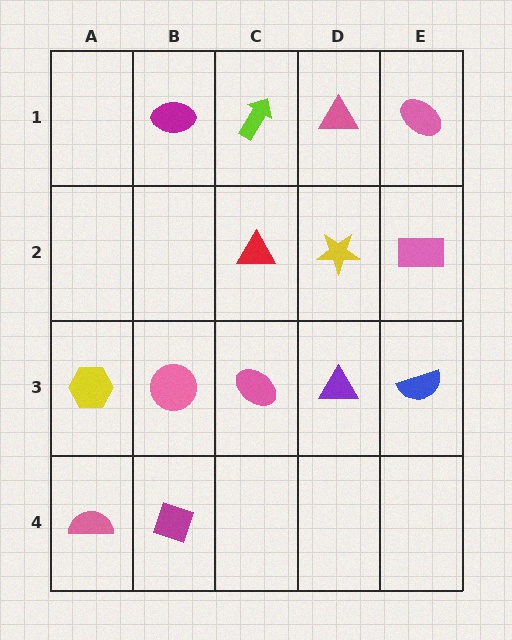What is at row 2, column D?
A yellow star.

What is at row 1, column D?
A pink triangle.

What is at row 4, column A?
A pink semicircle.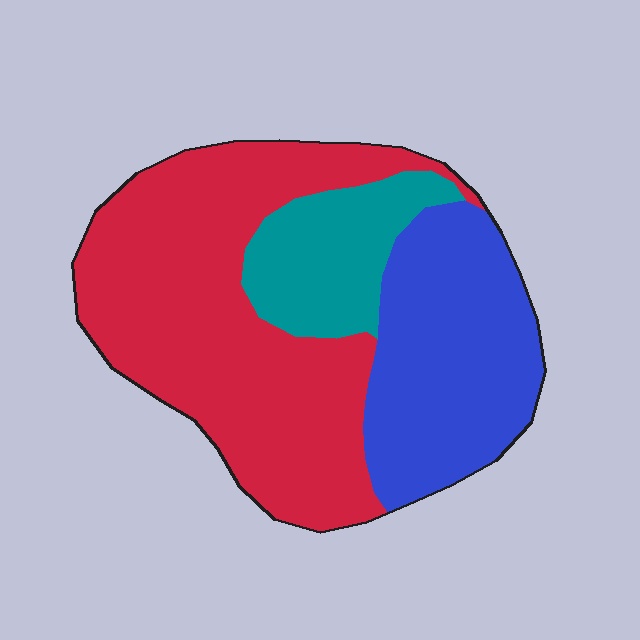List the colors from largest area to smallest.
From largest to smallest: red, blue, teal.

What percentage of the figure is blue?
Blue takes up about one third (1/3) of the figure.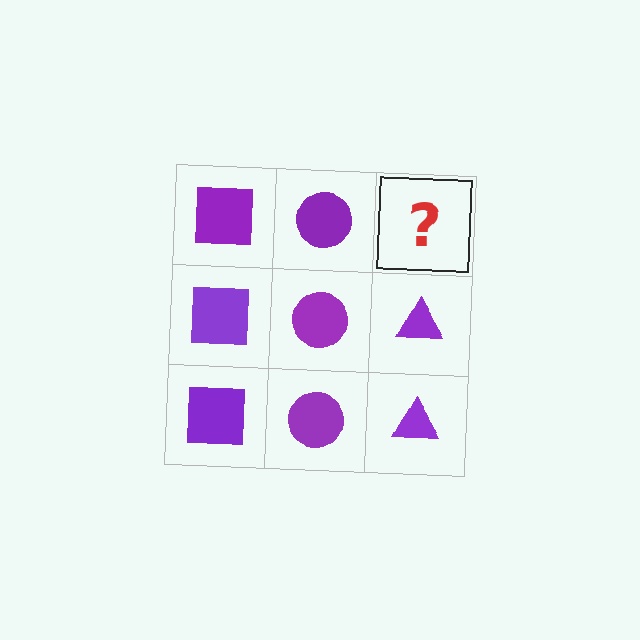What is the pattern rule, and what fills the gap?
The rule is that each column has a consistent shape. The gap should be filled with a purple triangle.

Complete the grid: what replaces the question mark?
The question mark should be replaced with a purple triangle.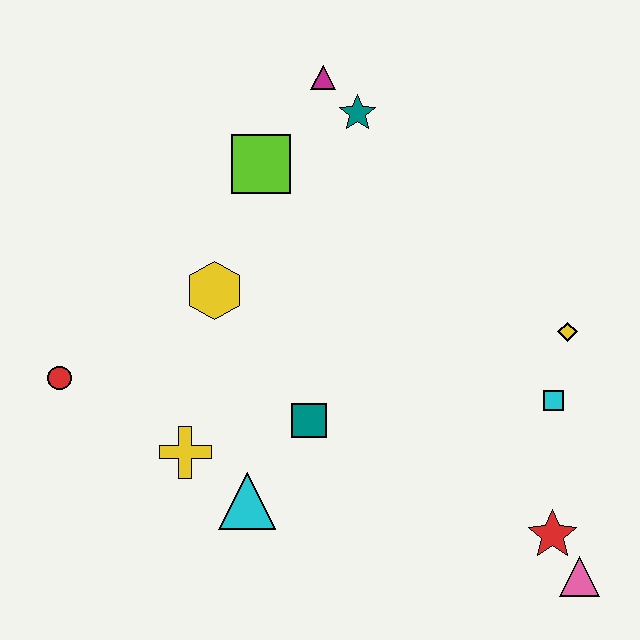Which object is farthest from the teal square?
The magenta triangle is farthest from the teal square.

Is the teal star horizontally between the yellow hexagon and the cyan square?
Yes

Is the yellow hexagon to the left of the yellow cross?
No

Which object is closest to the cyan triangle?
The yellow cross is closest to the cyan triangle.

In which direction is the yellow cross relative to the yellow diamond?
The yellow cross is to the left of the yellow diamond.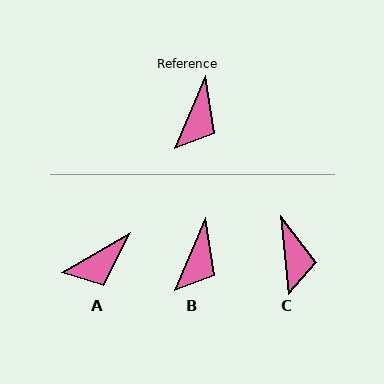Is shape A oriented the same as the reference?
No, it is off by about 37 degrees.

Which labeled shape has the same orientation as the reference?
B.